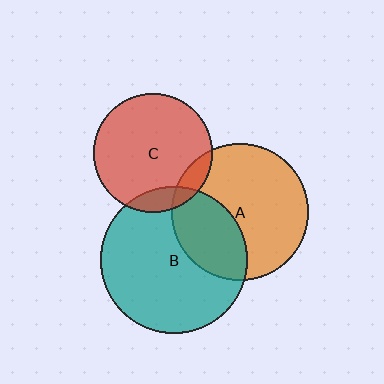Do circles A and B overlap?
Yes.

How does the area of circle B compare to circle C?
Approximately 1.5 times.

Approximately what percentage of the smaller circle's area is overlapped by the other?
Approximately 35%.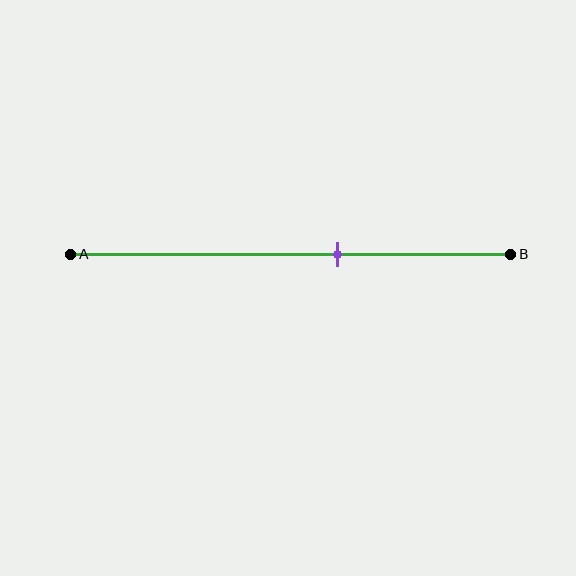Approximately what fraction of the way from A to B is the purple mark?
The purple mark is approximately 60% of the way from A to B.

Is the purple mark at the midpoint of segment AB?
No, the mark is at about 60% from A, not at the 50% midpoint.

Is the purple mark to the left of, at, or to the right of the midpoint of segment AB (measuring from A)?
The purple mark is to the right of the midpoint of segment AB.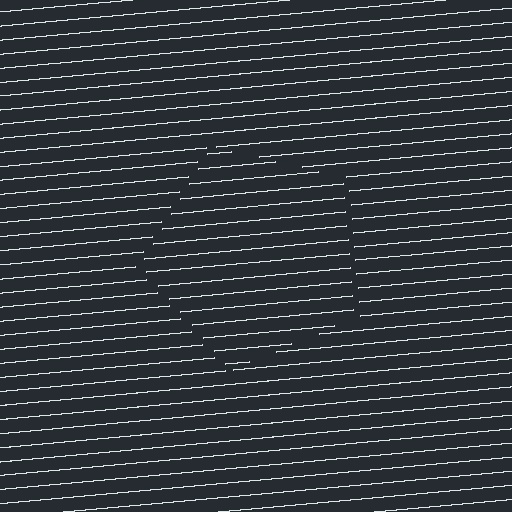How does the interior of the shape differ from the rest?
The interior of the shape contains the same grating, shifted by half a period — the contour is defined by the phase discontinuity where line-ends from the inner and outer gratings abut.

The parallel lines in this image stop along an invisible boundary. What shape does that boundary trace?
An illusory pentagon. The interior of the shape contains the same grating, shifted by half a period — the contour is defined by the phase discontinuity where line-ends from the inner and outer gratings abut.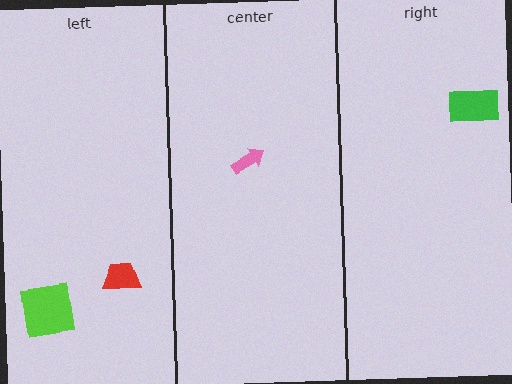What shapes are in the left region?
The lime square, the red trapezoid.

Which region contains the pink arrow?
The center region.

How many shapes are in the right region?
1.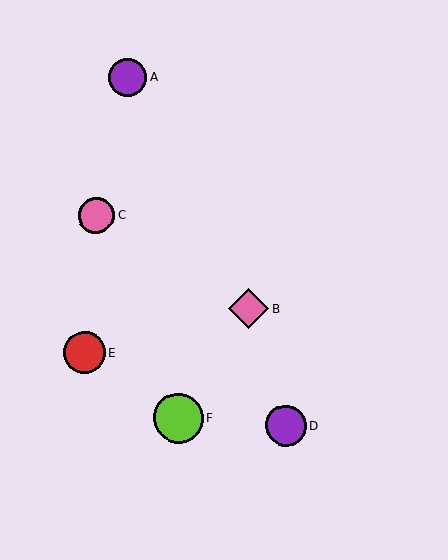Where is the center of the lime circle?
The center of the lime circle is at (178, 418).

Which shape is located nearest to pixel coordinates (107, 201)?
The pink circle (labeled C) at (96, 215) is nearest to that location.